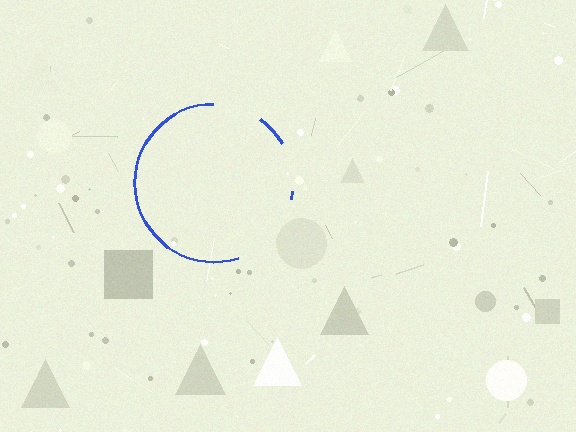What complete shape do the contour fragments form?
The contour fragments form a circle.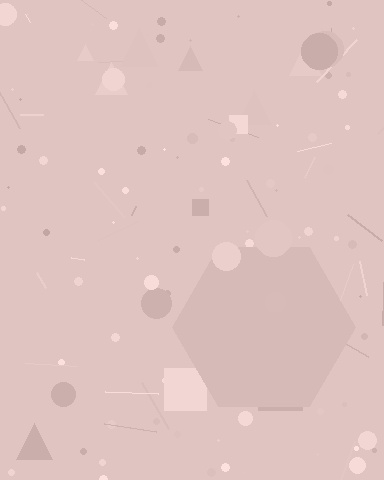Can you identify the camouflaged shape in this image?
The camouflaged shape is a hexagon.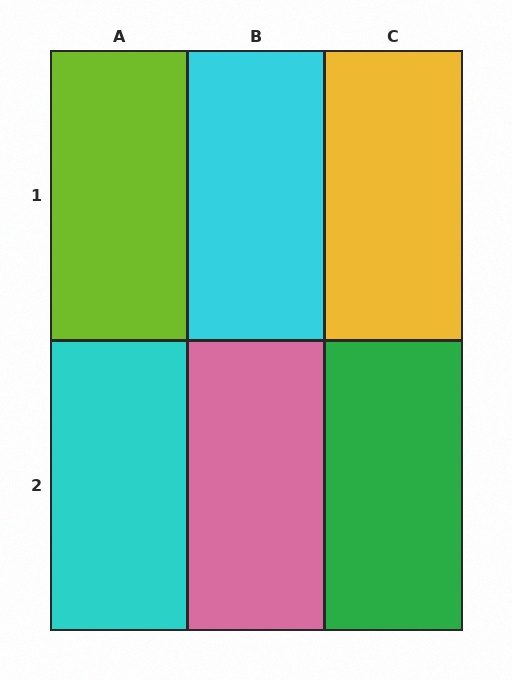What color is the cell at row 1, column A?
Lime.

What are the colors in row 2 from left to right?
Cyan, pink, green.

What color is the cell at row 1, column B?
Cyan.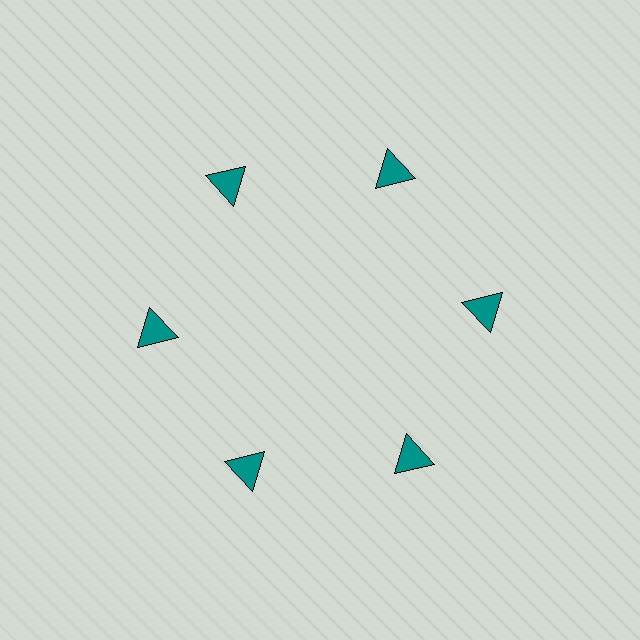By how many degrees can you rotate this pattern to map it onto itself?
The pattern maps onto itself every 60 degrees of rotation.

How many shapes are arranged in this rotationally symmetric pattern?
There are 6 shapes, arranged in 6 groups of 1.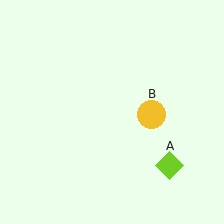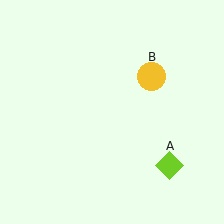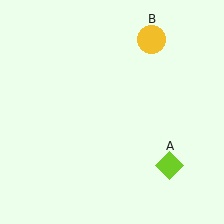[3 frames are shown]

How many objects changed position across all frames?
1 object changed position: yellow circle (object B).